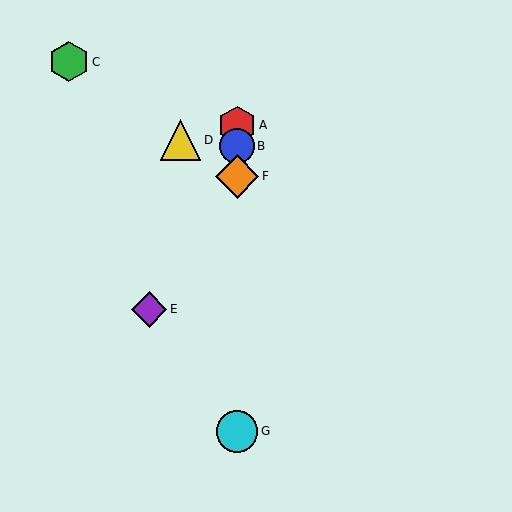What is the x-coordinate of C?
Object C is at x≈69.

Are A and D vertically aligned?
No, A is at x≈237 and D is at x≈181.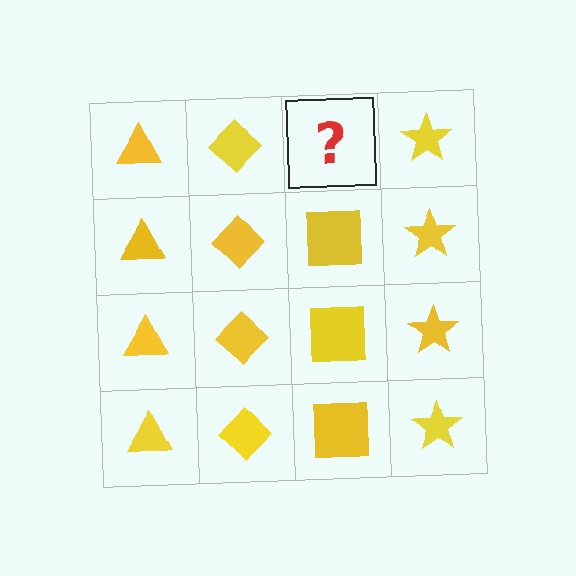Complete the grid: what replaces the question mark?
The question mark should be replaced with a yellow square.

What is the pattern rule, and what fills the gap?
The rule is that each column has a consistent shape. The gap should be filled with a yellow square.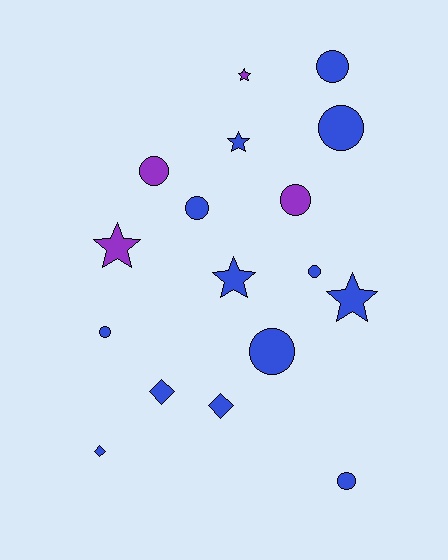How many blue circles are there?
There are 7 blue circles.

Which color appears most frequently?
Blue, with 13 objects.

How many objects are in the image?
There are 17 objects.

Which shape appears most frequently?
Circle, with 9 objects.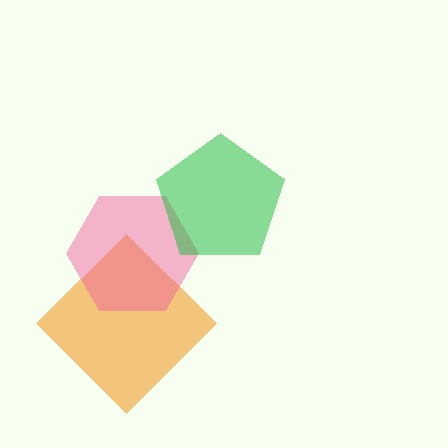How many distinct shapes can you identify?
There are 3 distinct shapes: an orange diamond, a pink hexagon, a green pentagon.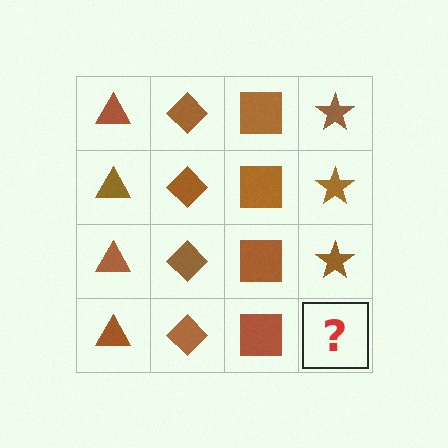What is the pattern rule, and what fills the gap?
The rule is that each column has a consistent shape. The gap should be filled with a brown star.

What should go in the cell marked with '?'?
The missing cell should contain a brown star.